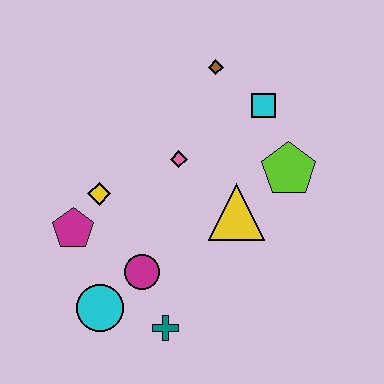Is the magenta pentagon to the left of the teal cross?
Yes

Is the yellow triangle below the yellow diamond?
Yes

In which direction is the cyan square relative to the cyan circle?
The cyan square is above the cyan circle.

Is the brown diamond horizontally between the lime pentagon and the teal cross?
Yes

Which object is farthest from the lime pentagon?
The cyan circle is farthest from the lime pentagon.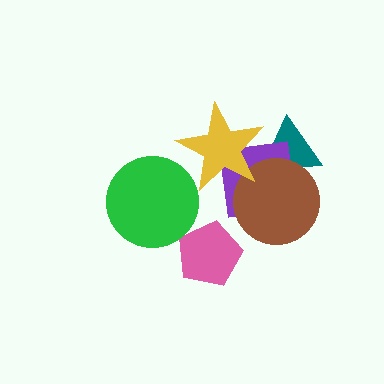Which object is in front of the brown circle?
The yellow star is in front of the brown circle.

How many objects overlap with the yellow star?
3 objects overlap with the yellow star.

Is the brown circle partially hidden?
Yes, it is partially covered by another shape.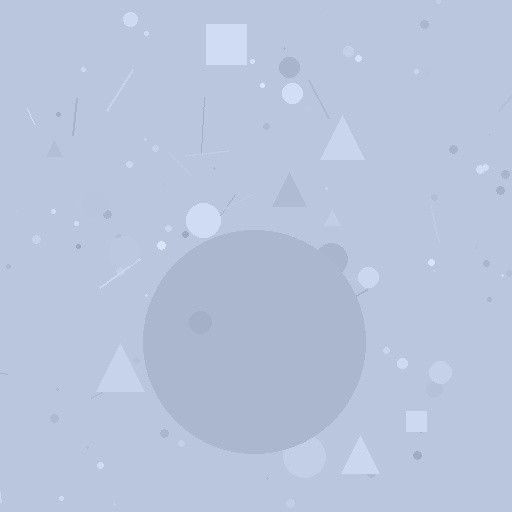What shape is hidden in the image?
A circle is hidden in the image.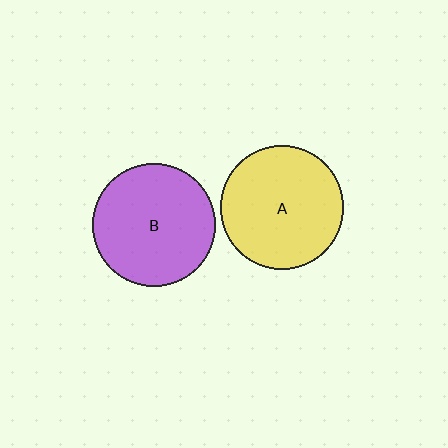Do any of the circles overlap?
No, none of the circles overlap.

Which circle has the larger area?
Circle A (yellow).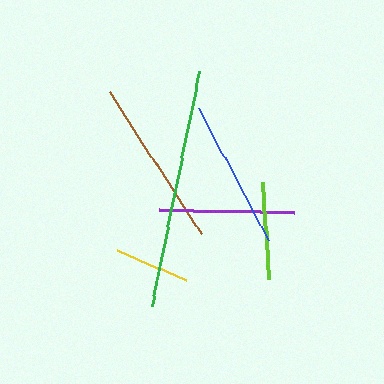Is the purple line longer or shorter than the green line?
The green line is longer than the purple line.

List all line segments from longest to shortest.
From longest to shortest: green, brown, blue, purple, lime, yellow.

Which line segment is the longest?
The green line is the longest at approximately 240 pixels.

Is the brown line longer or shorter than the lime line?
The brown line is longer than the lime line.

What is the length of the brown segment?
The brown segment is approximately 169 pixels long.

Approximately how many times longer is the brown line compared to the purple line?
The brown line is approximately 1.2 times the length of the purple line.